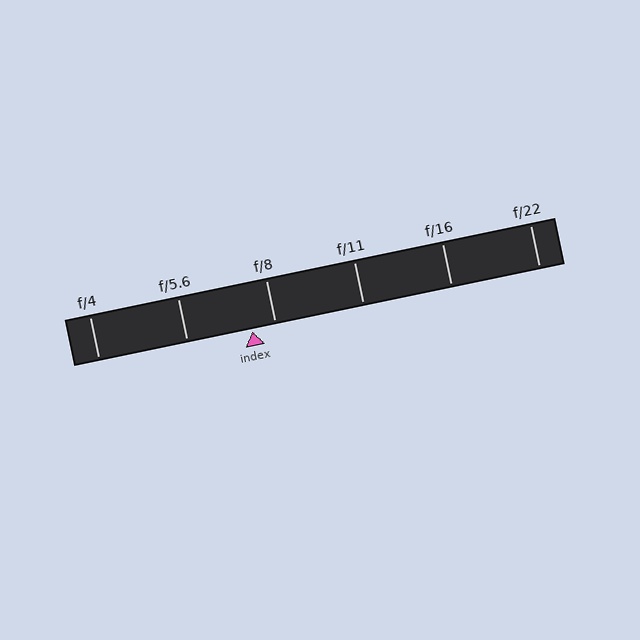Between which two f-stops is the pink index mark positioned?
The index mark is between f/5.6 and f/8.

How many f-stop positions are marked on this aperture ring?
There are 6 f-stop positions marked.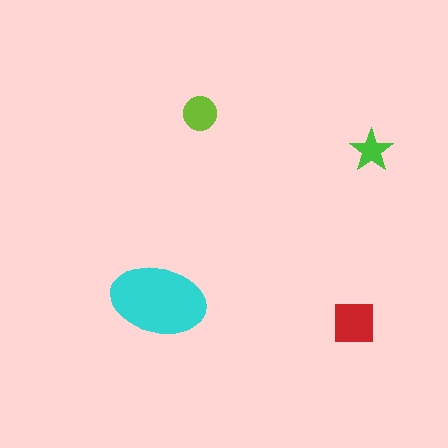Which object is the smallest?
The green star.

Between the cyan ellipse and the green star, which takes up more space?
The cyan ellipse.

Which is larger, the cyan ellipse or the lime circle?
The cyan ellipse.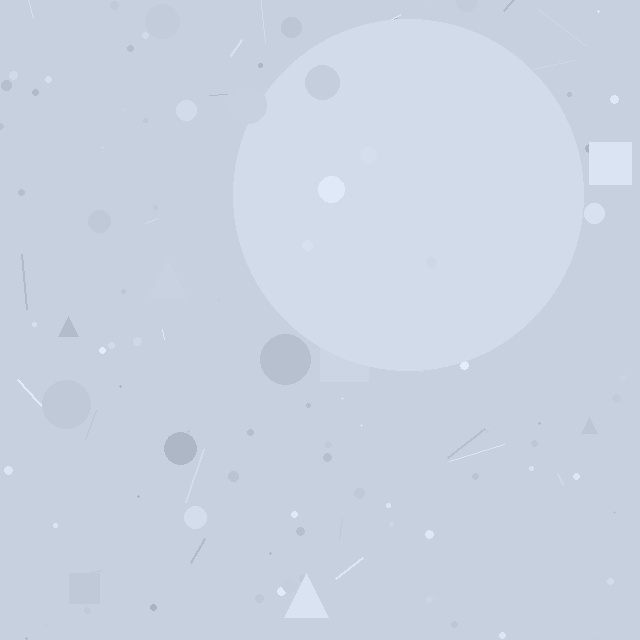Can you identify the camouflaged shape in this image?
The camouflaged shape is a circle.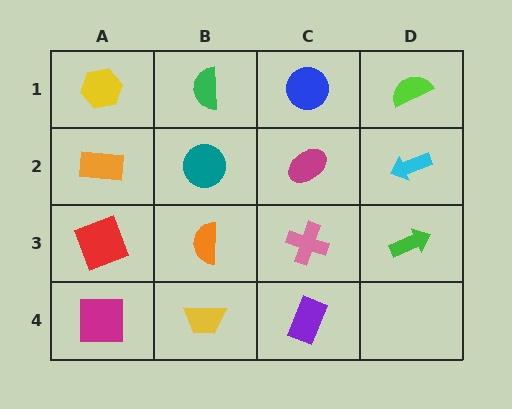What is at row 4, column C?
A purple rectangle.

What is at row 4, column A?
A magenta square.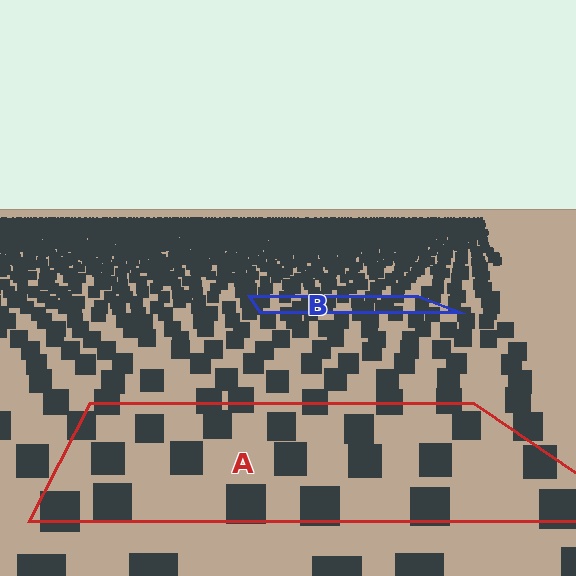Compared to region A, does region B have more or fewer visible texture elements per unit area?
Region B has more texture elements per unit area — they are packed more densely because it is farther away.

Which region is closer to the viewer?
Region A is closer. The texture elements there are larger and more spread out.